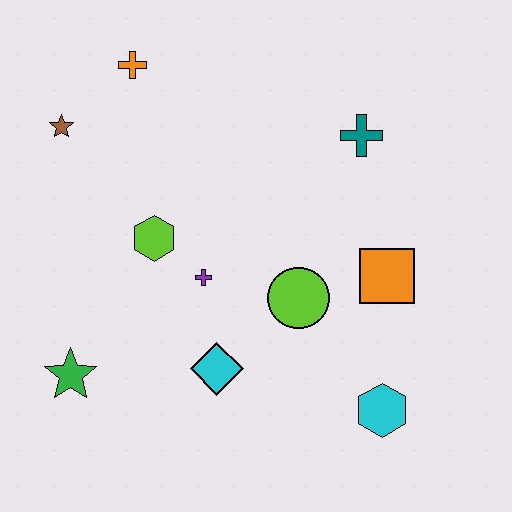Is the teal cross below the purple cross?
No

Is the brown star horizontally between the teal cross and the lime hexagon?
No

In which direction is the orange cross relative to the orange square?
The orange cross is to the left of the orange square.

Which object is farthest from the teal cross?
The green star is farthest from the teal cross.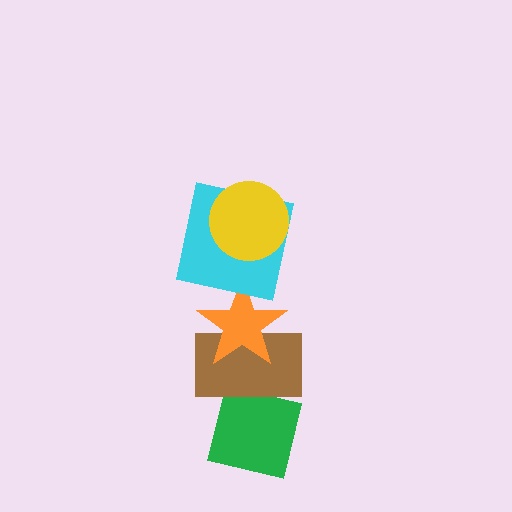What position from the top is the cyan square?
The cyan square is 2nd from the top.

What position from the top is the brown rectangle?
The brown rectangle is 4th from the top.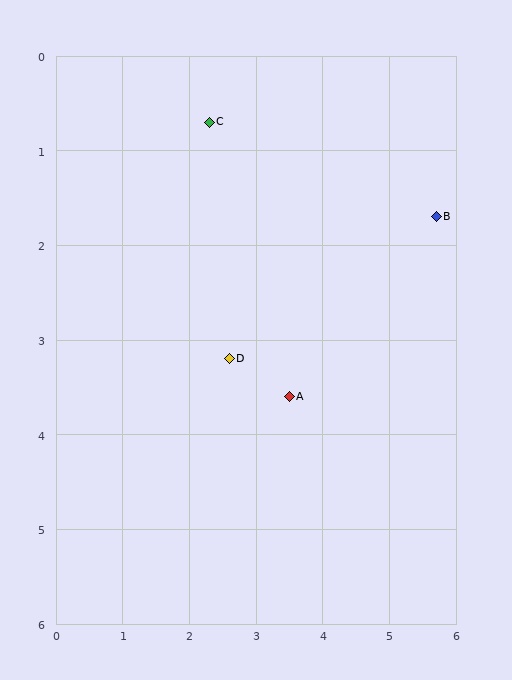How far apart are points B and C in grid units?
Points B and C are about 3.5 grid units apart.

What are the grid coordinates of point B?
Point B is at approximately (5.7, 1.7).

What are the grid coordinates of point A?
Point A is at approximately (3.5, 3.6).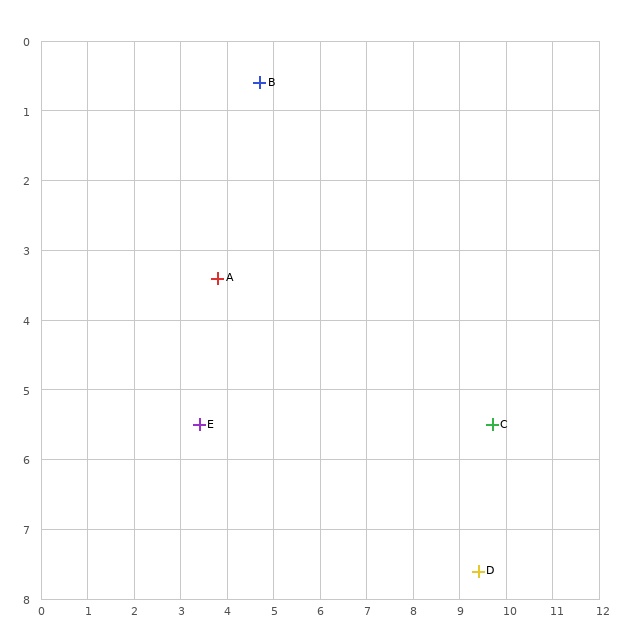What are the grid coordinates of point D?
Point D is at approximately (9.4, 7.6).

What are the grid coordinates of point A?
Point A is at approximately (3.8, 3.4).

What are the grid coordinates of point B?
Point B is at approximately (4.7, 0.6).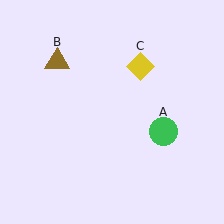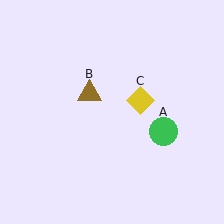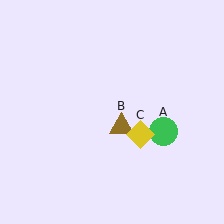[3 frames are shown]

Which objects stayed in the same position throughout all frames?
Green circle (object A) remained stationary.